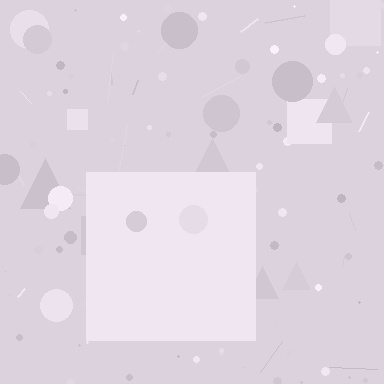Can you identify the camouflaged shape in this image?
The camouflaged shape is a square.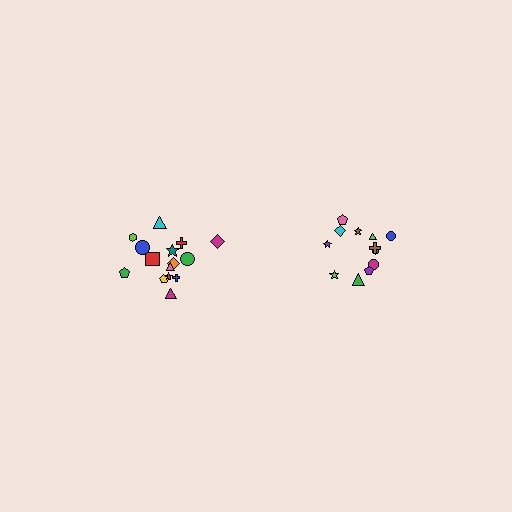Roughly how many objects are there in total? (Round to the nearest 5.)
Roughly 25 objects in total.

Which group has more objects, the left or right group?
The left group.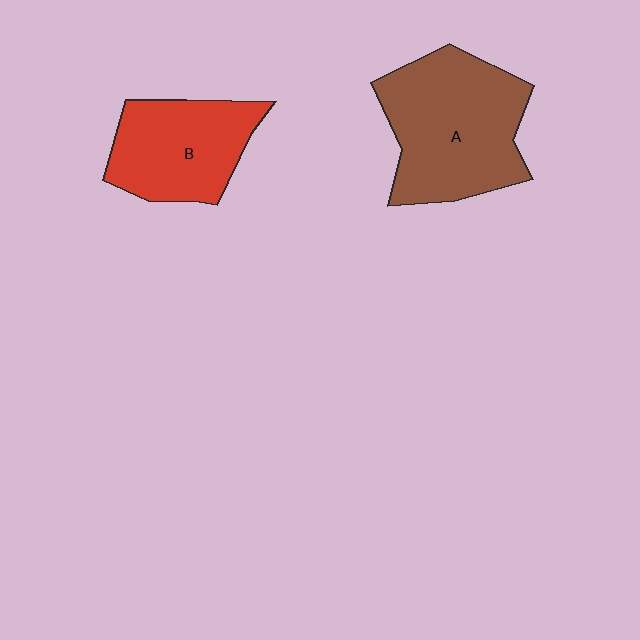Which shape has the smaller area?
Shape B (red).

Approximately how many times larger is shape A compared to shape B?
Approximately 1.4 times.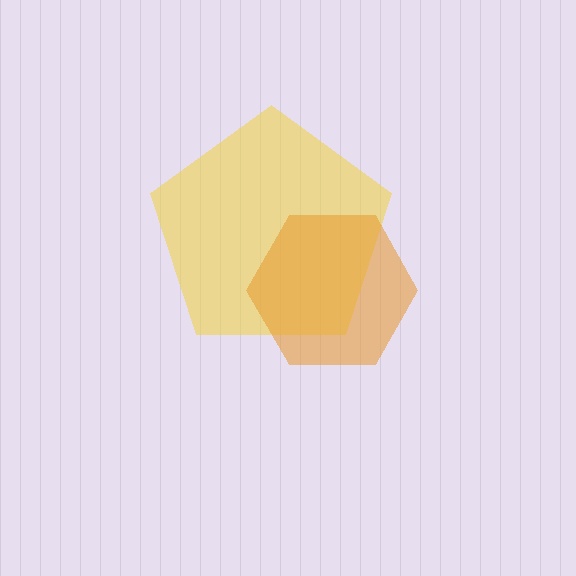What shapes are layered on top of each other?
The layered shapes are: a yellow pentagon, an orange hexagon.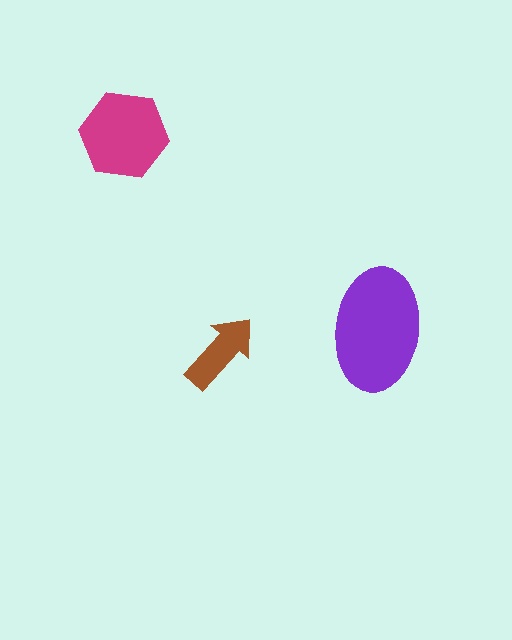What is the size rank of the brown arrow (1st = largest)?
3rd.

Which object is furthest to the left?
The magenta hexagon is leftmost.